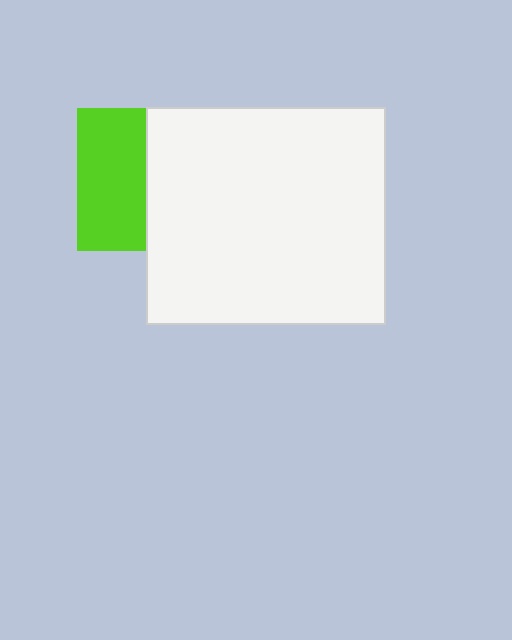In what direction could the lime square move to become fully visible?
The lime square could move left. That would shift it out from behind the white rectangle entirely.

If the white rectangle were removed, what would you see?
You would see the complete lime square.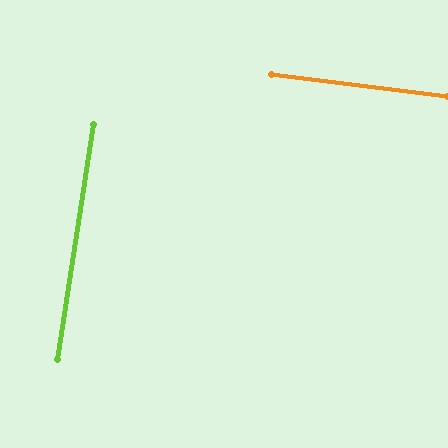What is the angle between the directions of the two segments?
Approximately 88 degrees.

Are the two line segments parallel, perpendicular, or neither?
Perpendicular — they meet at approximately 88°.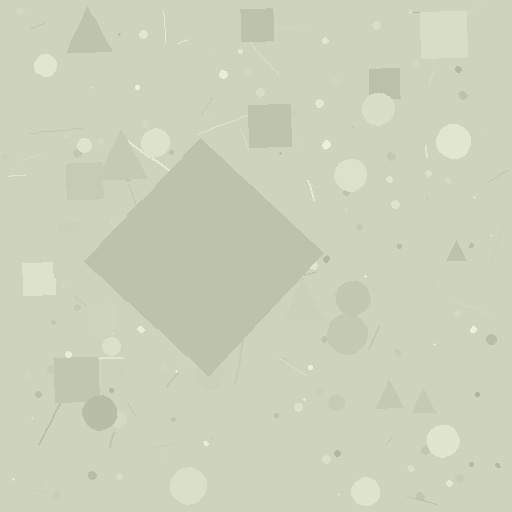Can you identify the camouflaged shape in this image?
The camouflaged shape is a diamond.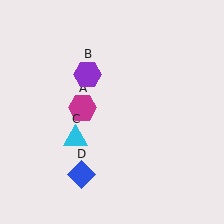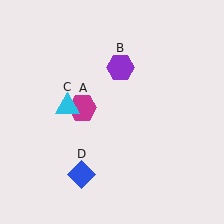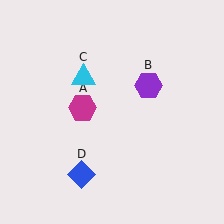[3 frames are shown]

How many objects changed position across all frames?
2 objects changed position: purple hexagon (object B), cyan triangle (object C).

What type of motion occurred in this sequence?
The purple hexagon (object B), cyan triangle (object C) rotated clockwise around the center of the scene.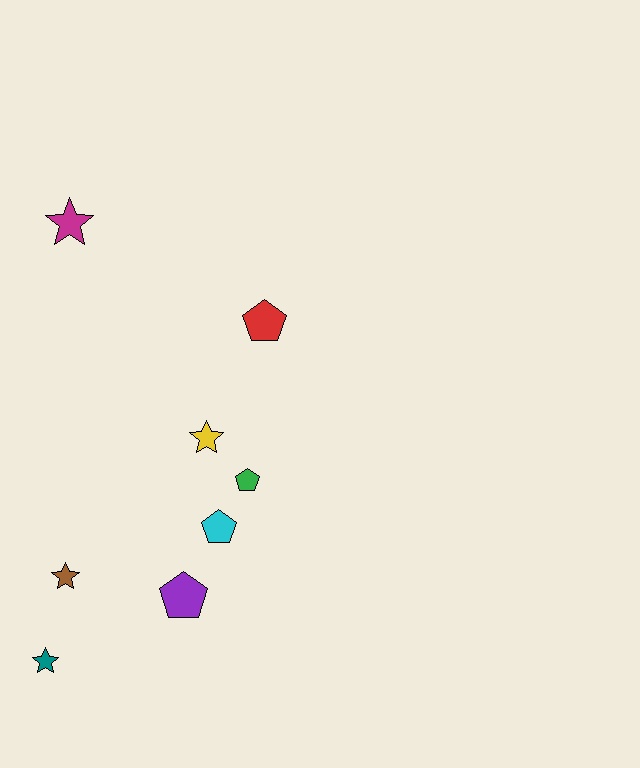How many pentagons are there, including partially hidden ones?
There are 4 pentagons.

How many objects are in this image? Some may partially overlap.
There are 8 objects.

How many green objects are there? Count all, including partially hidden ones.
There is 1 green object.